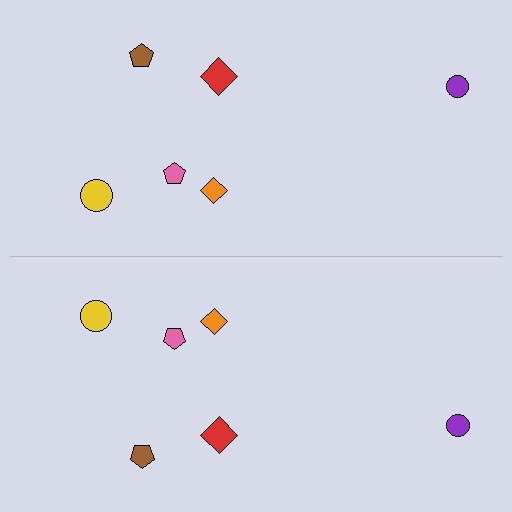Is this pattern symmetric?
Yes, this pattern has bilateral (reflection) symmetry.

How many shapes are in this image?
There are 12 shapes in this image.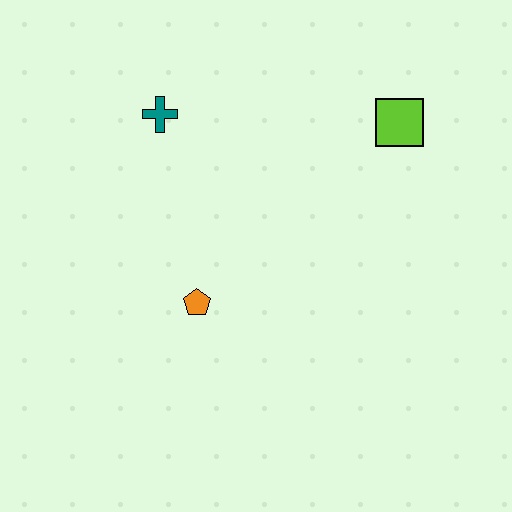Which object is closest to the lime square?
The teal cross is closest to the lime square.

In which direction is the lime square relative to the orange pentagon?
The lime square is to the right of the orange pentagon.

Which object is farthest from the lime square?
The orange pentagon is farthest from the lime square.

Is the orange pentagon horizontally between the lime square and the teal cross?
Yes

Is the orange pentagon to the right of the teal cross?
Yes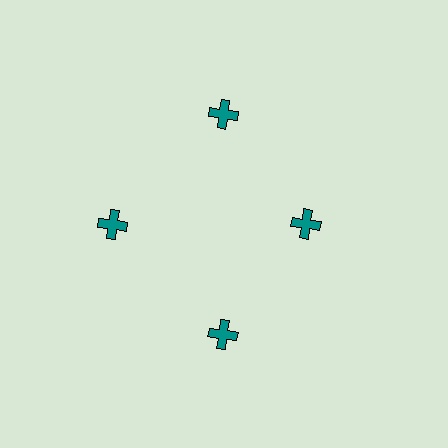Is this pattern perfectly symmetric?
No. The 4 teal crosses are arranged in a ring, but one element near the 3 o'clock position is pulled inward toward the center, breaking the 4-fold rotational symmetry.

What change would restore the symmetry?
The symmetry would be restored by moving it outward, back onto the ring so that all 4 crosses sit at equal angles and equal distance from the center.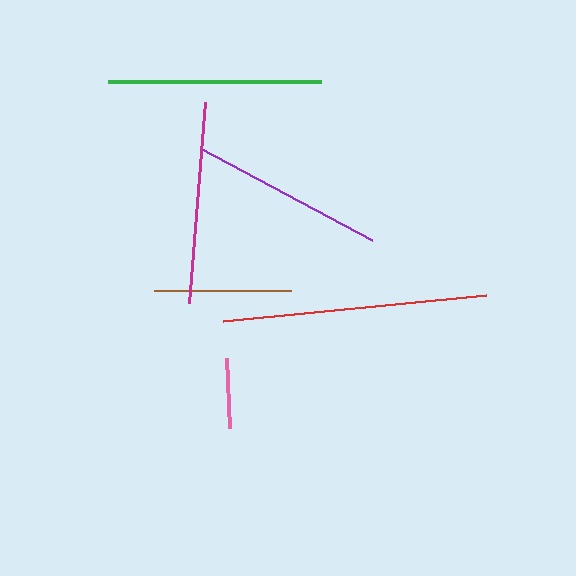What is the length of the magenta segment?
The magenta segment is approximately 203 pixels long.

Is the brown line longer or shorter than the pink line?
The brown line is longer than the pink line.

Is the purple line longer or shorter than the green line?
The green line is longer than the purple line.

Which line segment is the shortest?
The pink line is the shortest at approximately 69 pixels.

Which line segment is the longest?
The red line is the longest at approximately 264 pixels.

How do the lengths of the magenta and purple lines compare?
The magenta and purple lines are approximately the same length.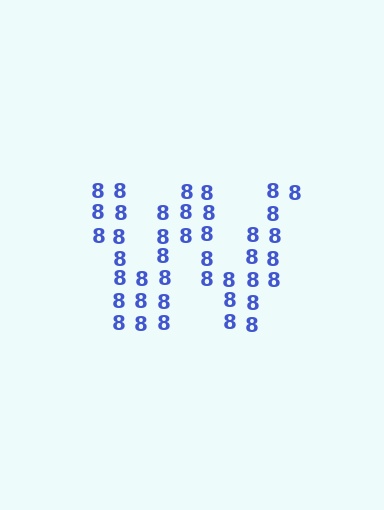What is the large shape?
The large shape is the letter W.